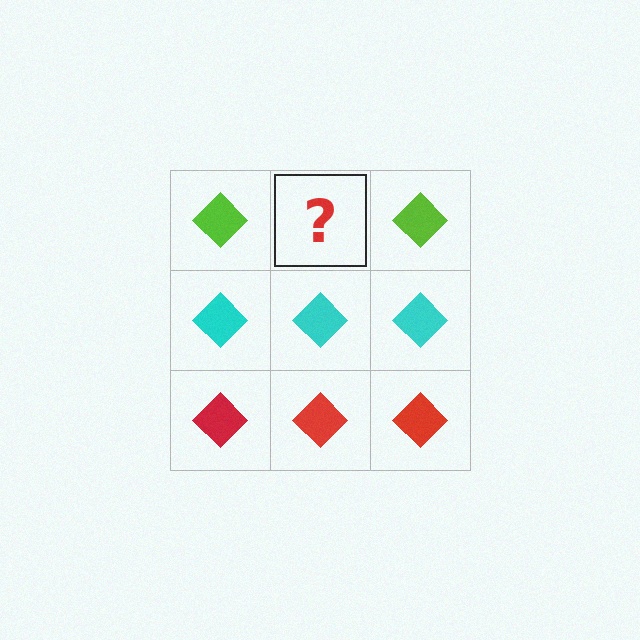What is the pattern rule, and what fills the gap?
The rule is that each row has a consistent color. The gap should be filled with a lime diamond.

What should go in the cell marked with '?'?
The missing cell should contain a lime diamond.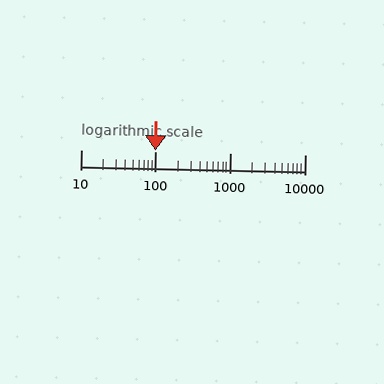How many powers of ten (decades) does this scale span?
The scale spans 3 decades, from 10 to 10000.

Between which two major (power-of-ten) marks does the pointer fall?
The pointer is between 100 and 1000.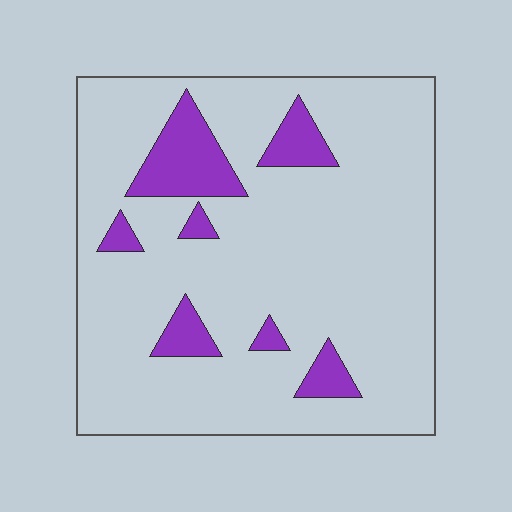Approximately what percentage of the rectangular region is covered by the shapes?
Approximately 15%.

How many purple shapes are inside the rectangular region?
7.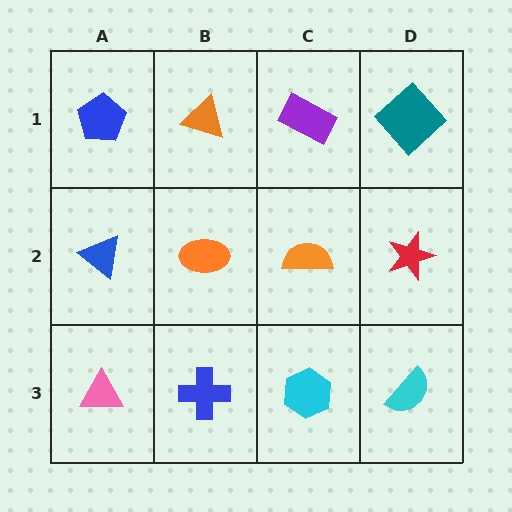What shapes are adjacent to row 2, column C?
A purple rectangle (row 1, column C), a cyan hexagon (row 3, column C), an orange ellipse (row 2, column B), a red star (row 2, column D).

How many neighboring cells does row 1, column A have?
2.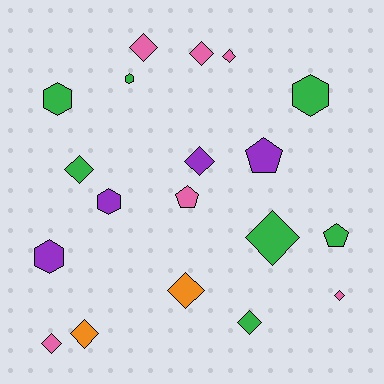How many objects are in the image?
There are 19 objects.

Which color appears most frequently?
Green, with 7 objects.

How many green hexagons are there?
There are 3 green hexagons.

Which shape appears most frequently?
Diamond, with 11 objects.